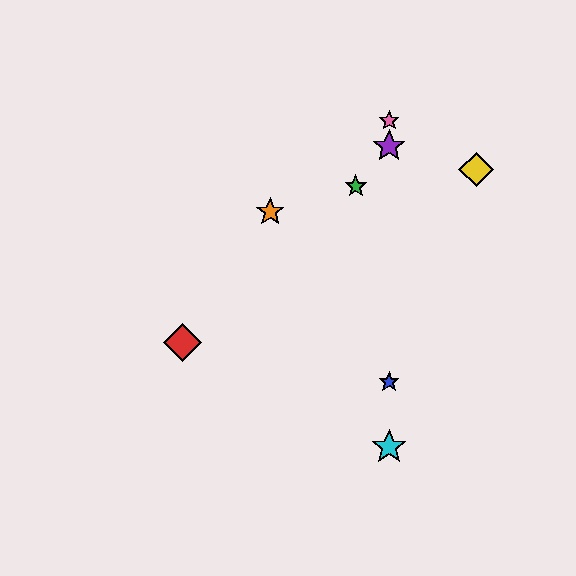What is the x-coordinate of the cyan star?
The cyan star is at x≈389.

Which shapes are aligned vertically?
The blue star, the purple star, the cyan star, the pink star are aligned vertically.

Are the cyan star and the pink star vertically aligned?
Yes, both are at x≈389.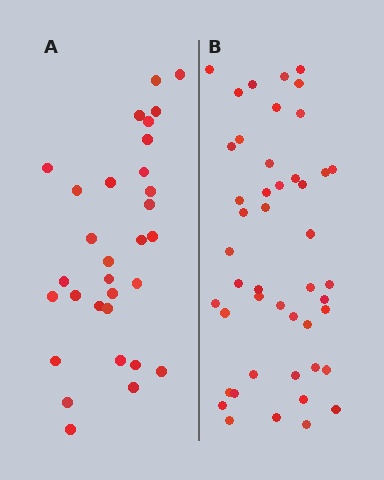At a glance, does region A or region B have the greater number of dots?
Region B (the right region) has more dots.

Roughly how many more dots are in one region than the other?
Region B has approximately 15 more dots than region A.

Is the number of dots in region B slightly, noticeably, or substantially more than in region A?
Region B has substantially more. The ratio is roughly 1.5 to 1.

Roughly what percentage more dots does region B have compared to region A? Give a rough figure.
About 50% more.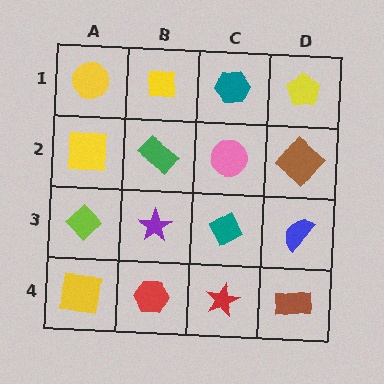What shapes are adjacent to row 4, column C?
A teal diamond (row 3, column C), a red hexagon (row 4, column B), a brown rectangle (row 4, column D).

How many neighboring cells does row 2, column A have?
3.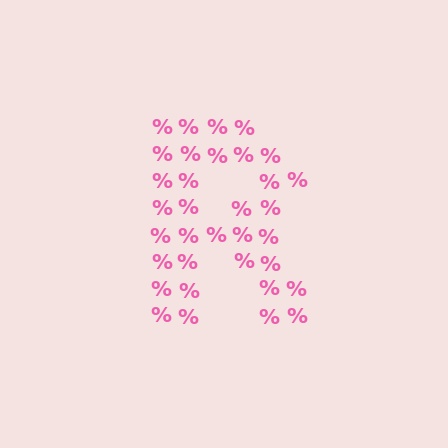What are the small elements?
The small elements are percent signs.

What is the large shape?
The large shape is the letter R.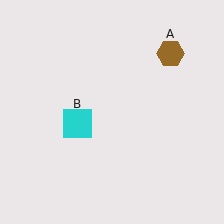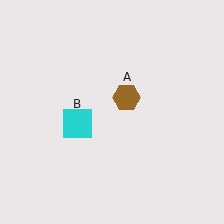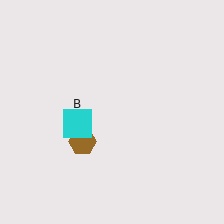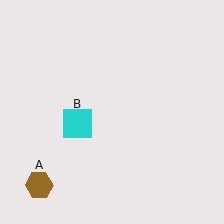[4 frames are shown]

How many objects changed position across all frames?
1 object changed position: brown hexagon (object A).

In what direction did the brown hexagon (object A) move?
The brown hexagon (object A) moved down and to the left.